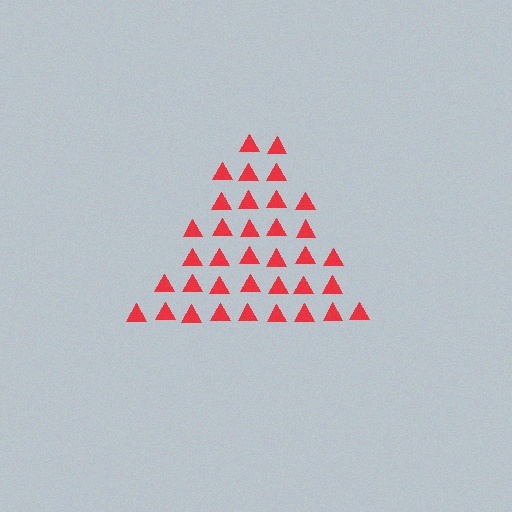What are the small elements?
The small elements are triangles.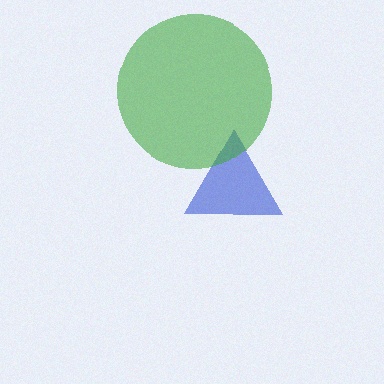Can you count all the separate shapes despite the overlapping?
Yes, there are 2 separate shapes.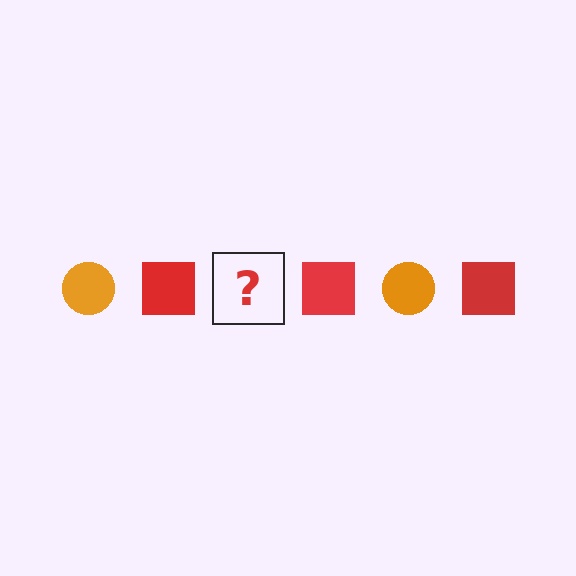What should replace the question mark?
The question mark should be replaced with an orange circle.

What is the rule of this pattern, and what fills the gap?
The rule is that the pattern alternates between orange circle and red square. The gap should be filled with an orange circle.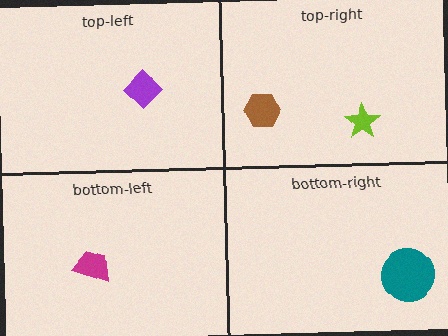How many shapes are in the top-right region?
2.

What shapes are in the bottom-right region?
The teal circle.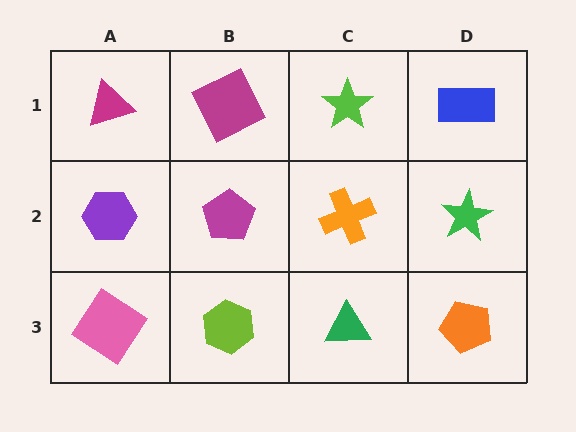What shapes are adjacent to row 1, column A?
A purple hexagon (row 2, column A), a magenta square (row 1, column B).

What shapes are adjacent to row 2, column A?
A magenta triangle (row 1, column A), a pink diamond (row 3, column A), a magenta pentagon (row 2, column B).